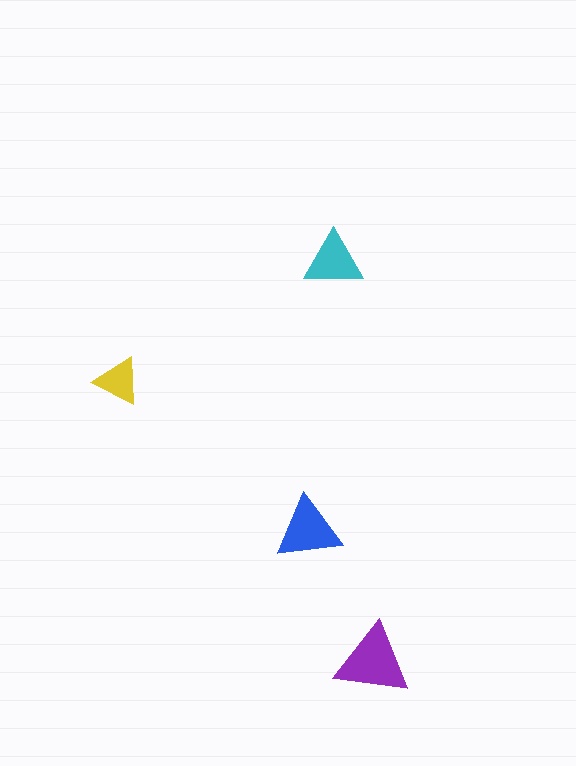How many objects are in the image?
There are 4 objects in the image.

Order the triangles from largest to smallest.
the purple one, the blue one, the cyan one, the yellow one.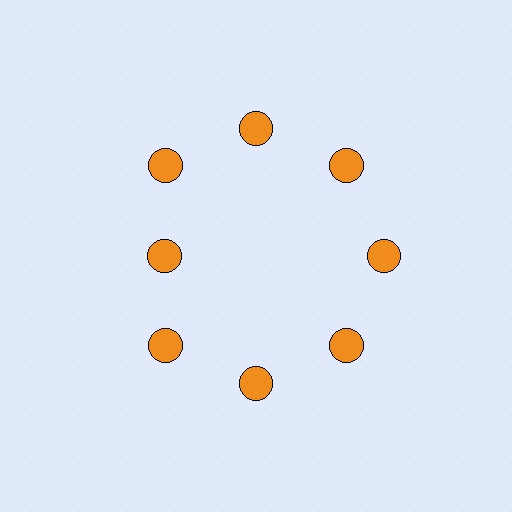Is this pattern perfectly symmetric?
No. The 8 orange circles are arranged in a ring, but one element near the 9 o'clock position is pulled inward toward the center, breaking the 8-fold rotational symmetry.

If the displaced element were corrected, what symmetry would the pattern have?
It would have 8-fold rotational symmetry — the pattern would map onto itself every 45 degrees.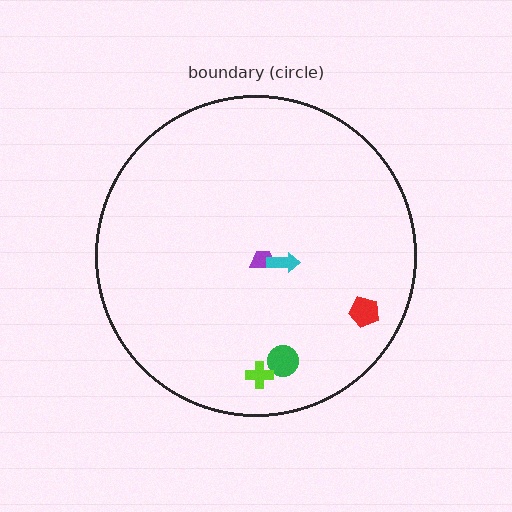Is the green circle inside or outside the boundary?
Inside.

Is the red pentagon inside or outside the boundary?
Inside.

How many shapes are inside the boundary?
5 inside, 0 outside.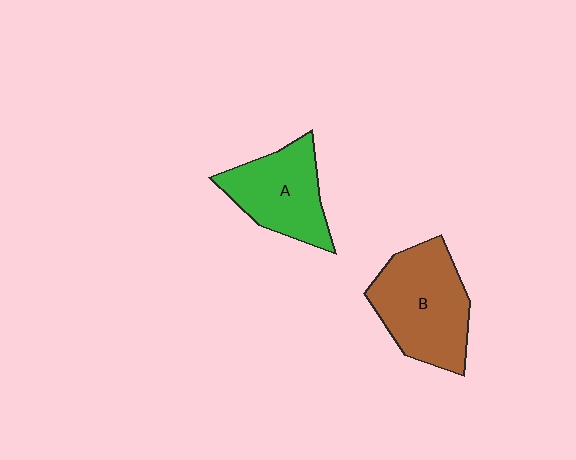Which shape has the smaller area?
Shape A (green).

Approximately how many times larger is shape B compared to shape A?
Approximately 1.3 times.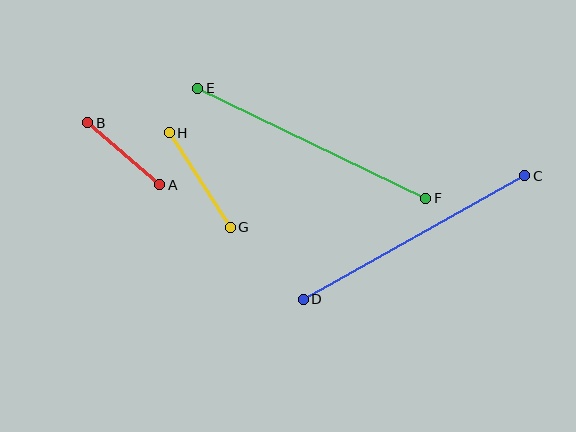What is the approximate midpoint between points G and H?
The midpoint is at approximately (200, 180) pixels.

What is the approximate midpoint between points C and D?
The midpoint is at approximately (414, 237) pixels.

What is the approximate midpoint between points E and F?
The midpoint is at approximately (312, 143) pixels.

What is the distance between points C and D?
The distance is approximately 254 pixels.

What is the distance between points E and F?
The distance is approximately 253 pixels.